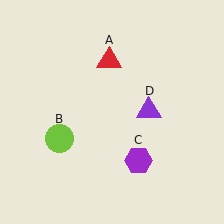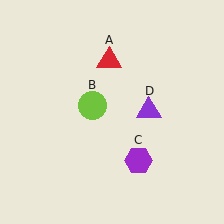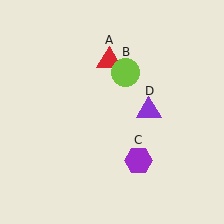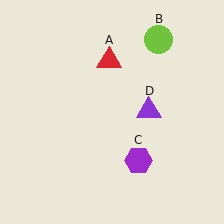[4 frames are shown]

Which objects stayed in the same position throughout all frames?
Red triangle (object A) and purple hexagon (object C) and purple triangle (object D) remained stationary.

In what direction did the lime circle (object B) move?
The lime circle (object B) moved up and to the right.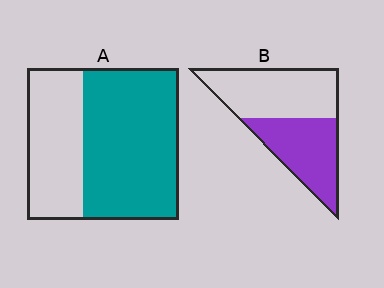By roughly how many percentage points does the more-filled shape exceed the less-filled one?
By roughly 20 percentage points (A over B).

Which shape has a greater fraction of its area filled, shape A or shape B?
Shape A.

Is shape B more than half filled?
No.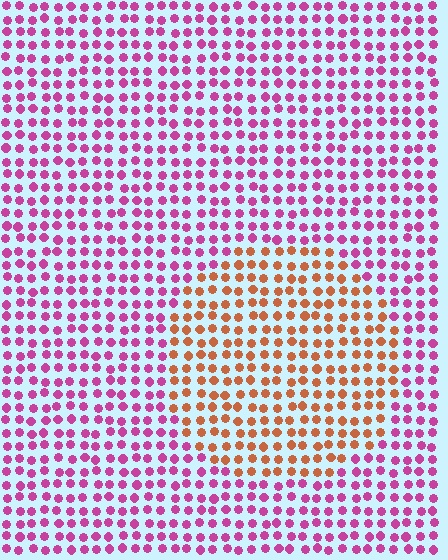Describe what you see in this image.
The image is filled with small magenta elements in a uniform arrangement. A circle-shaped region is visible where the elements are tinted to a slightly different hue, forming a subtle color boundary.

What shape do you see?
I see a circle.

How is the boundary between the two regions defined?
The boundary is defined purely by a slight shift in hue (about 59 degrees). Spacing, size, and orientation are identical on both sides.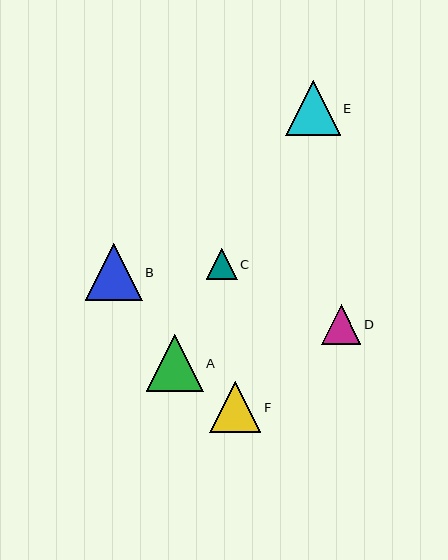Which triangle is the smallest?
Triangle C is the smallest with a size of approximately 31 pixels.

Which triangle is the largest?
Triangle B is the largest with a size of approximately 57 pixels.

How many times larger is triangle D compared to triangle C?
Triangle D is approximately 1.3 times the size of triangle C.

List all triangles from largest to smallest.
From largest to smallest: B, A, E, F, D, C.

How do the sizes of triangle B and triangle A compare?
Triangle B and triangle A are approximately the same size.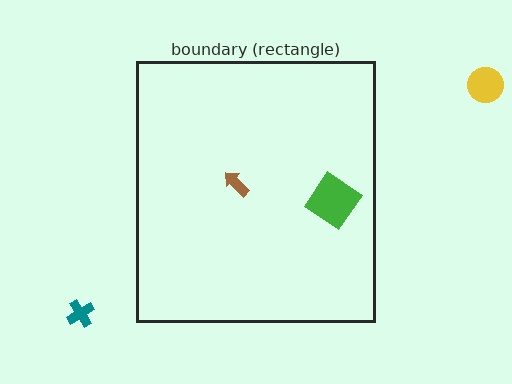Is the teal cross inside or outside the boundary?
Outside.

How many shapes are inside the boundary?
2 inside, 2 outside.